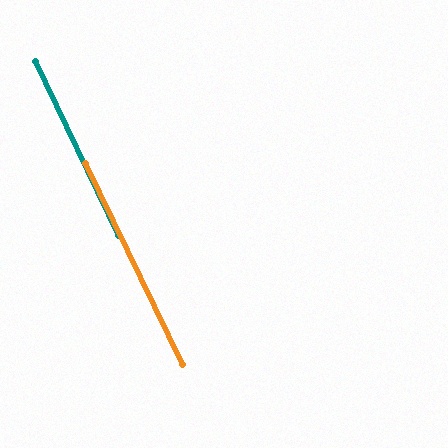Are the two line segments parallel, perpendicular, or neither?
Parallel — their directions differ by only 0.4°.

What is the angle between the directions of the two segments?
Approximately 0 degrees.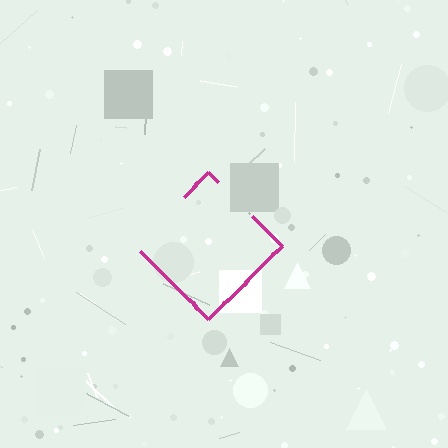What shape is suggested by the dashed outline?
The dashed outline suggests a diamond.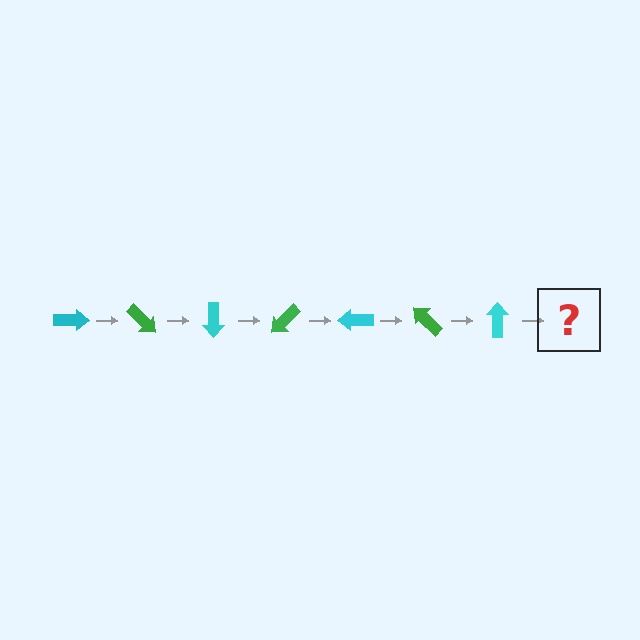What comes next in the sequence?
The next element should be a green arrow, rotated 315 degrees from the start.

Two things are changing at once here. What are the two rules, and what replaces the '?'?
The two rules are that it rotates 45 degrees each step and the color cycles through cyan and green. The '?' should be a green arrow, rotated 315 degrees from the start.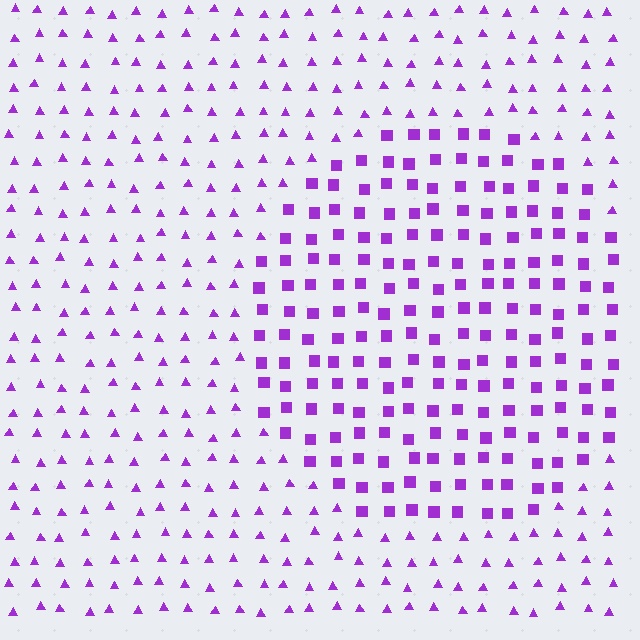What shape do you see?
I see a circle.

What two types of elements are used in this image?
The image uses squares inside the circle region and triangles outside it.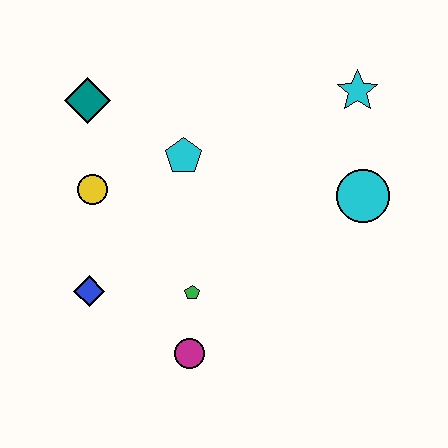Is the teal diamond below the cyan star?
Yes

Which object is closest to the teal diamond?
The yellow circle is closest to the teal diamond.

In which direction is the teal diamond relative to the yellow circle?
The teal diamond is above the yellow circle.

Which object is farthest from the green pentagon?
The cyan star is farthest from the green pentagon.